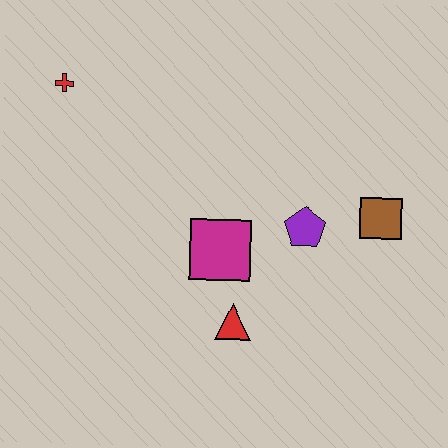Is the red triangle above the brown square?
No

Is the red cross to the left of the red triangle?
Yes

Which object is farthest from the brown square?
The red cross is farthest from the brown square.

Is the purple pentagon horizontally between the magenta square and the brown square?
Yes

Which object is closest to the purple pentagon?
The brown square is closest to the purple pentagon.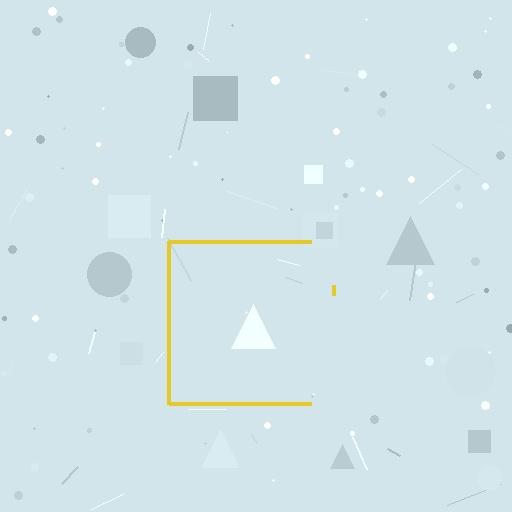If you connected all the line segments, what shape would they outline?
They would outline a square.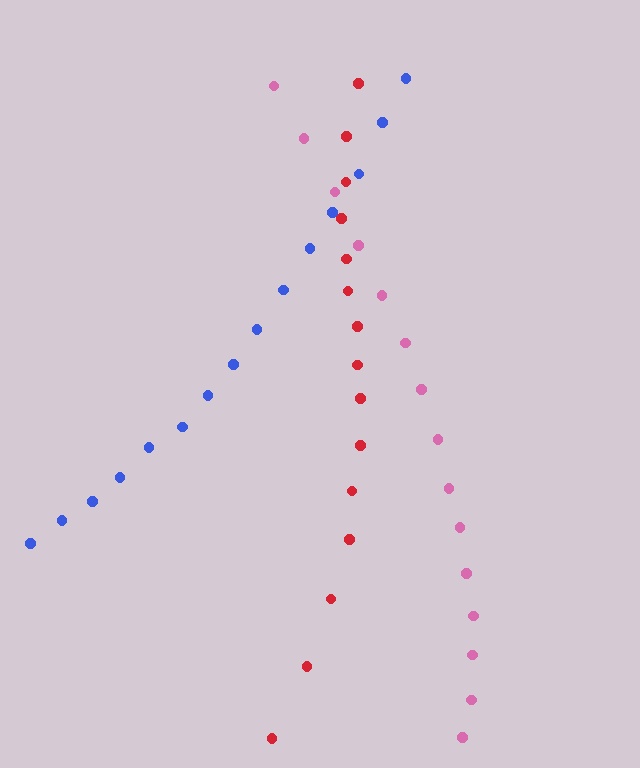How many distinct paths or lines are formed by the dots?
There are 3 distinct paths.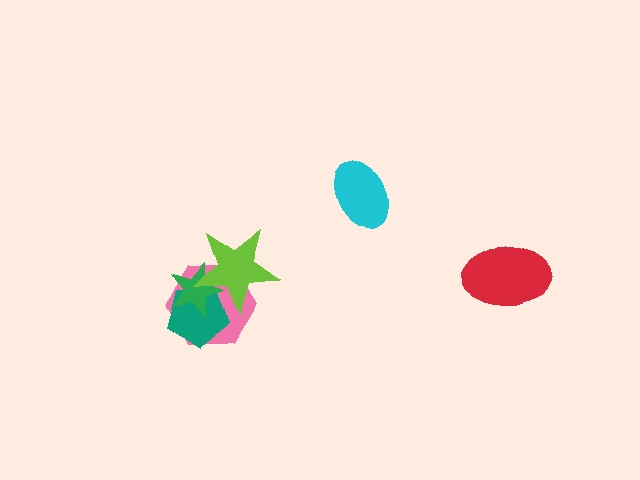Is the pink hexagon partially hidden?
Yes, it is partially covered by another shape.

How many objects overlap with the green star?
3 objects overlap with the green star.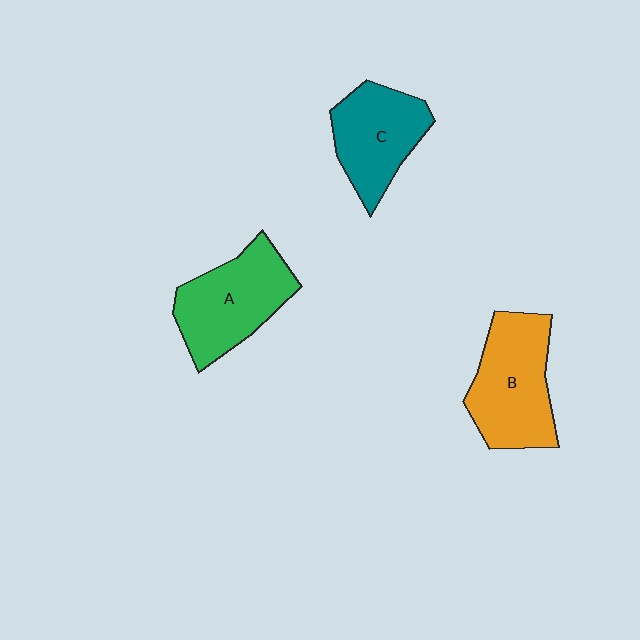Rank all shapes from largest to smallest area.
From largest to smallest: B (orange), A (green), C (teal).